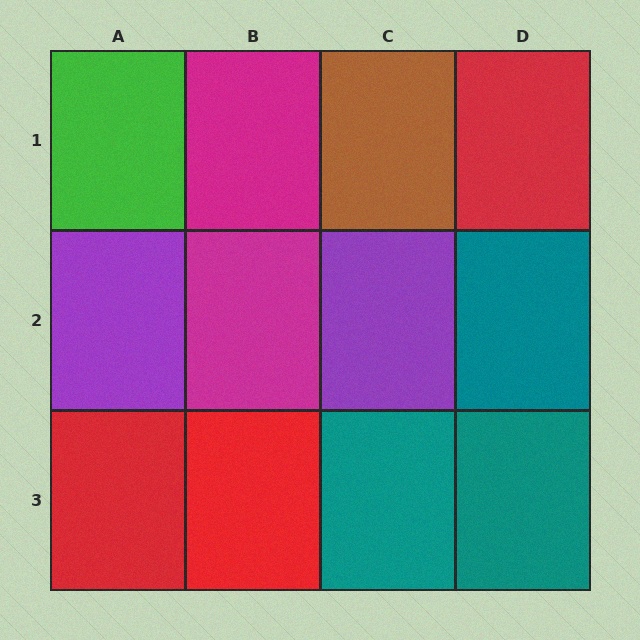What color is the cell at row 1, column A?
Green.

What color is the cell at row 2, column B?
Magenta.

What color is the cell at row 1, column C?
Brown.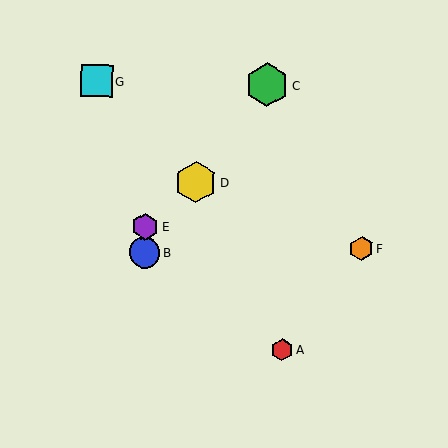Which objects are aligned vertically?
Objects B, E are aligned vertically.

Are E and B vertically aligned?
Yes, both are at x≈145.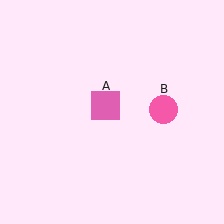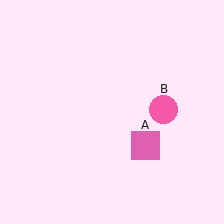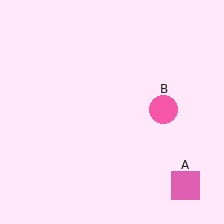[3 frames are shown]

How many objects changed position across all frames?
1 object changed position: pink square (object A).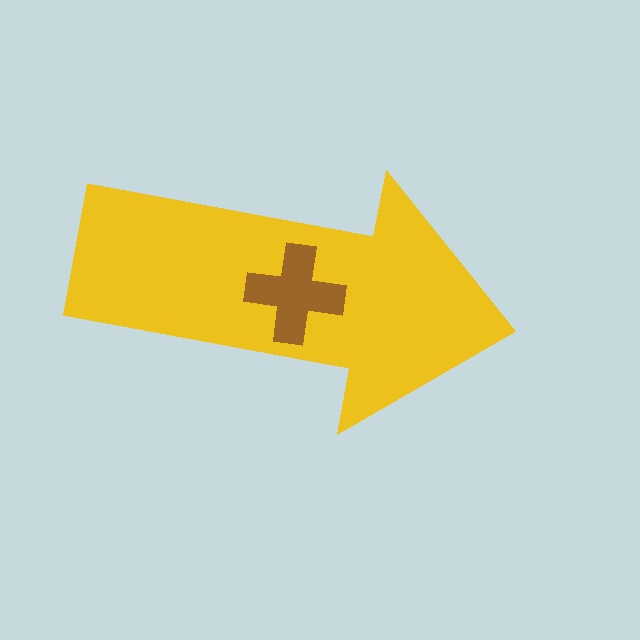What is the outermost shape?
The yellow arrow.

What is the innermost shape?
The brown cross.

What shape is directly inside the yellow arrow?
The brown cross.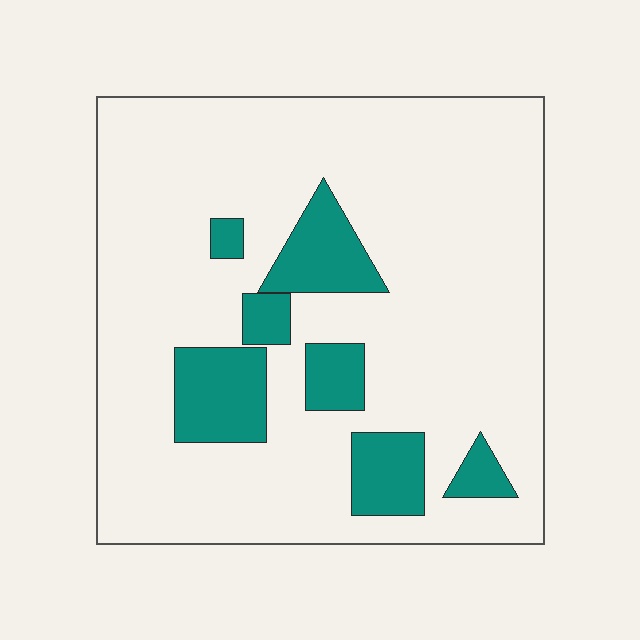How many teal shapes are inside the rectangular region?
7.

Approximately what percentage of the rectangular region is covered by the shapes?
Approximately 15%.